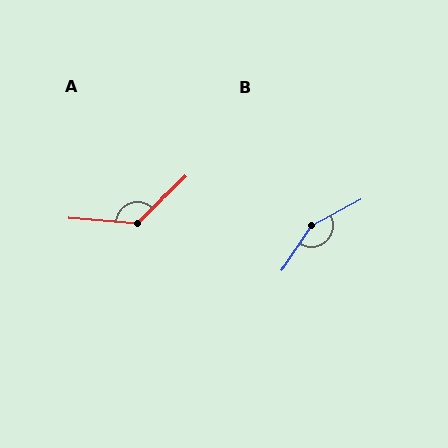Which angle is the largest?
B, at approximately 152 degrees.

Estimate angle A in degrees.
Approximately 131 degrees.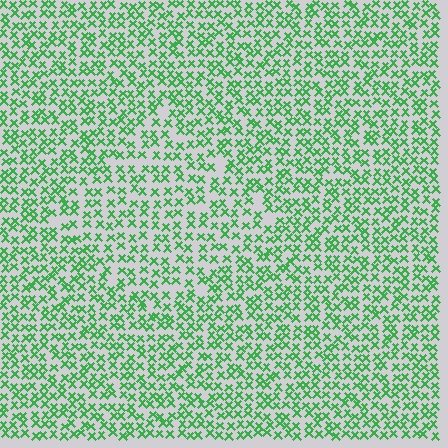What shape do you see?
I see a diamond.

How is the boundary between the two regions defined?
The boundary is defined by a change in element density (approximately 1.4x ratio). All elements are the same color, size, and shape.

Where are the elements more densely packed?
The elements are more densely packed outside the diamond boundary.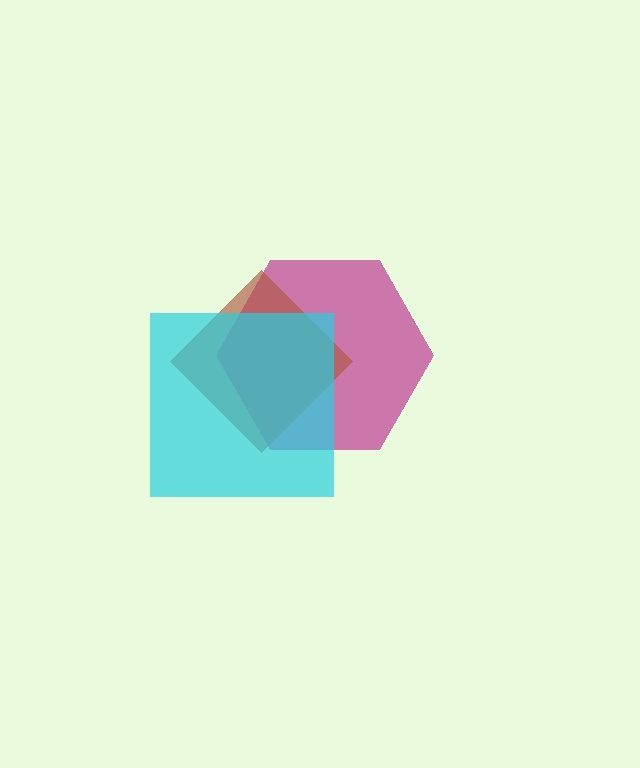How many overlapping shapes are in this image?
There are 3 overlapping shapes in the image.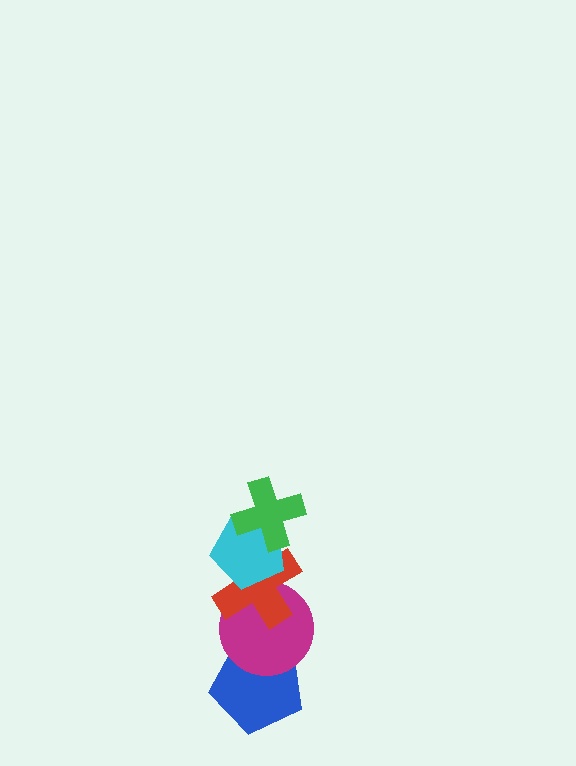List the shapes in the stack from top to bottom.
From top to bottom: the green cross, the cyan pentagon, the red cross, the magenta circle, the blue pentagon.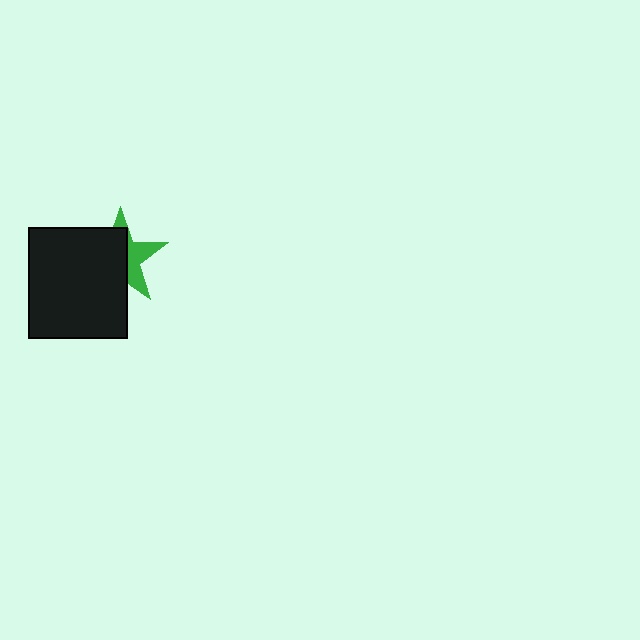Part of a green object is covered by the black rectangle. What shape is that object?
It is a star.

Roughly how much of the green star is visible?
A small part of it is visible (roughly 40%).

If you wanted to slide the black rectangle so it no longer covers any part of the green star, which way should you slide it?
Slide it left — that is the most direct way to separate the two shapes.